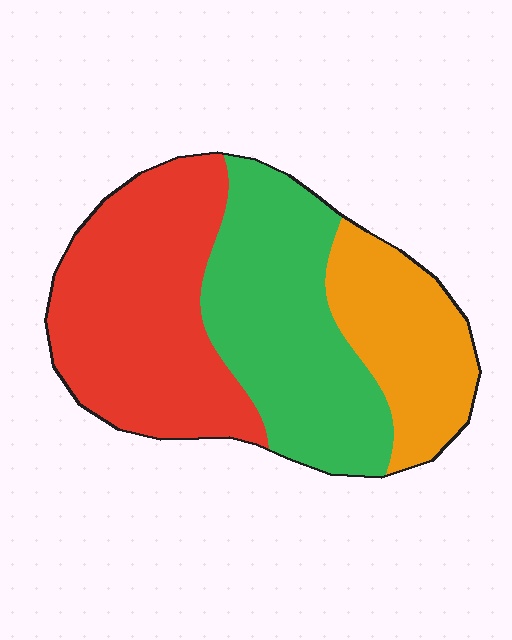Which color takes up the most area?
Red, at roughly 40%.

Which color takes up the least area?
Orange, at roughly 20%.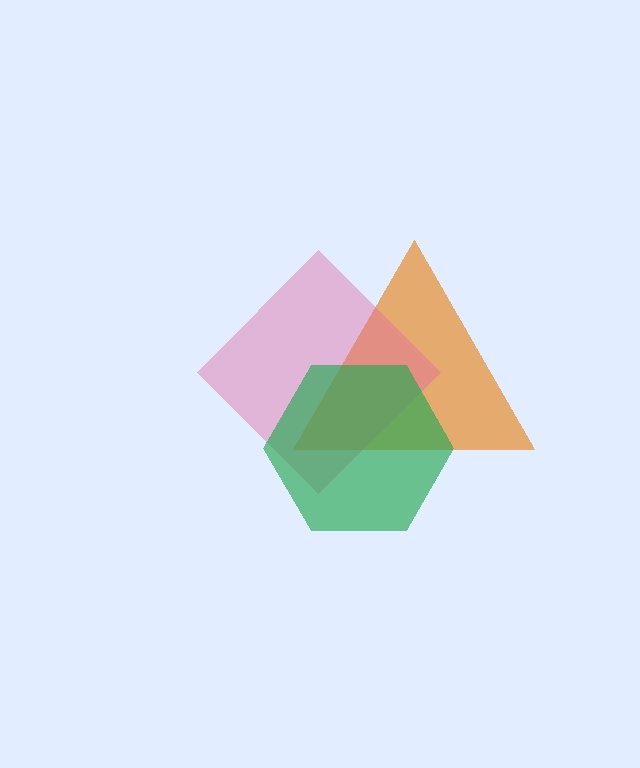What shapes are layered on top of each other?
The layered shapes are: an orange triangle, a pink diamond, a green hexagon.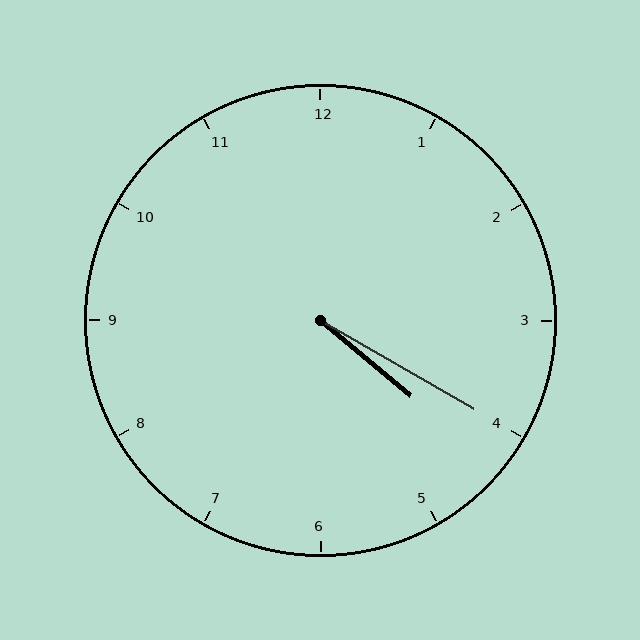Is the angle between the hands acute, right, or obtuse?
It is acute.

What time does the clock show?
4:20.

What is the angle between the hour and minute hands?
Approximately 10 degrees.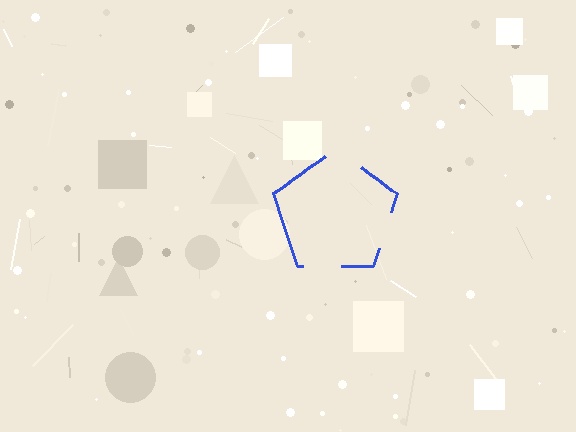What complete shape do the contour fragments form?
The contour fragments form a pentagon.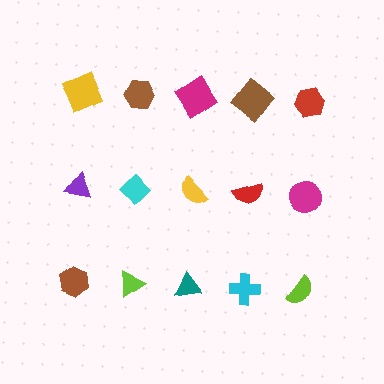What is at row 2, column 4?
A red semicircle.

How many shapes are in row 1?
5 shapes.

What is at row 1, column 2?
A brown hexagon.